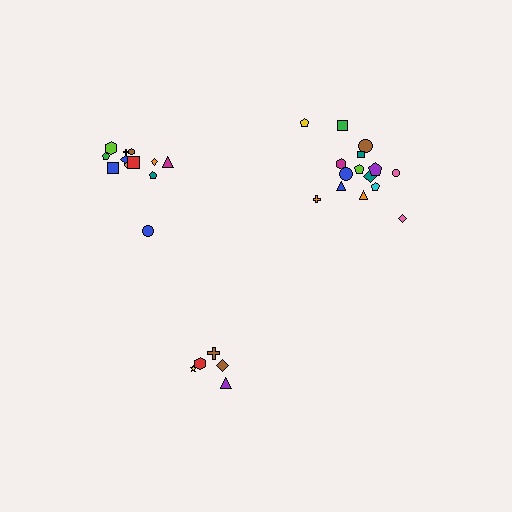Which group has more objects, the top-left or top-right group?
The top-right group.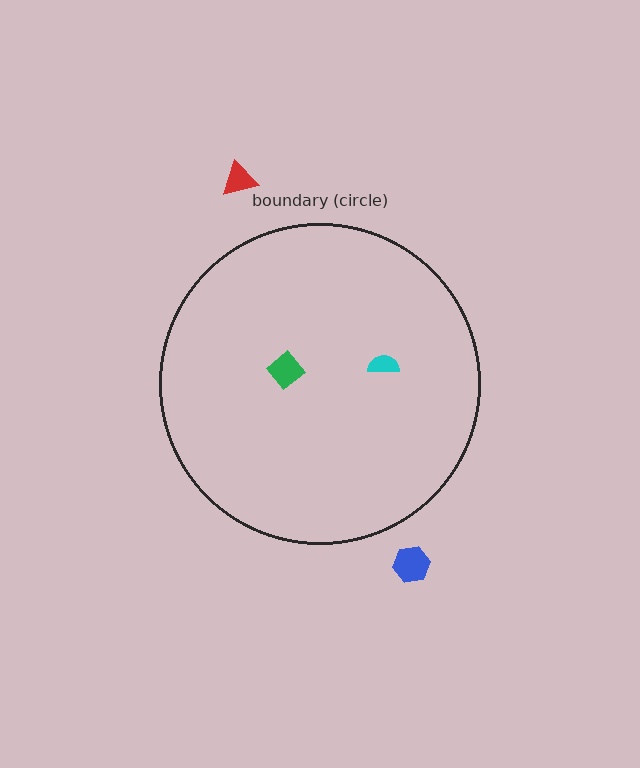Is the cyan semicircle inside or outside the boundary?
Inside.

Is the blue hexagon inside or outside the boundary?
Outside.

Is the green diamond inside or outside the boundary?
Inside.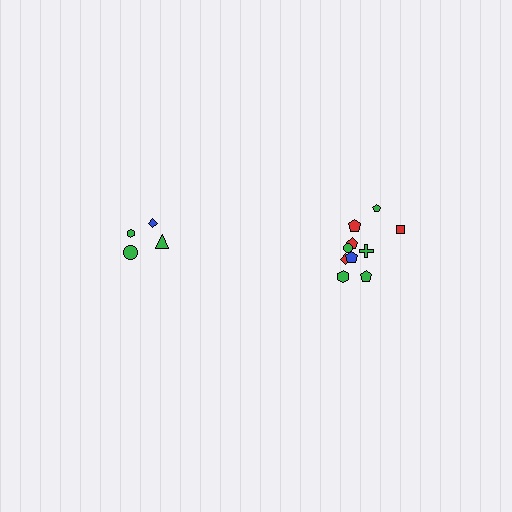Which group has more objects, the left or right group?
The right group.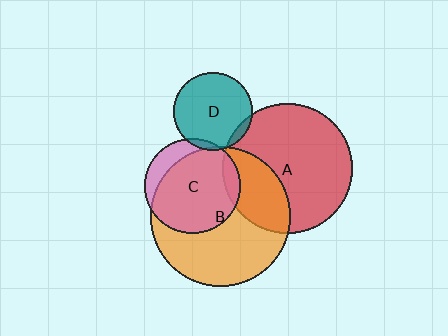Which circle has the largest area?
Circle B (orange).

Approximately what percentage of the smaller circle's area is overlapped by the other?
Approximately 5%.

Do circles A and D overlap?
Yes.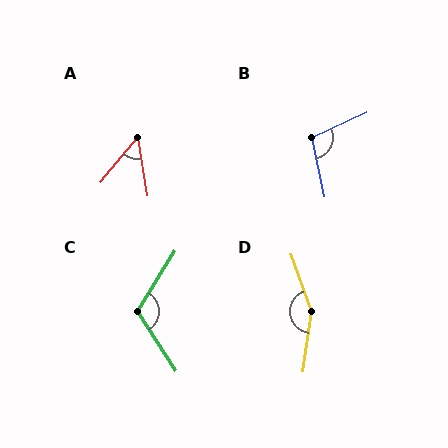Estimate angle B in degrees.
Approximately 102 degrees.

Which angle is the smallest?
A, at approximately 49 degrees.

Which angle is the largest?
D, at approximately 152 degrees.